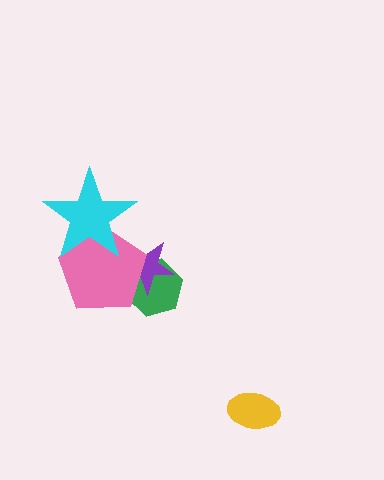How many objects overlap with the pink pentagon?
3 objects overlap with the pink pentagon.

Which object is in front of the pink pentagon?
The cyan star is in front of the pink pentagon.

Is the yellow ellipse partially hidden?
No, no other shape covers it.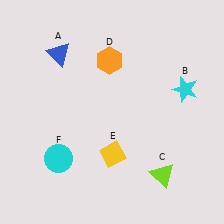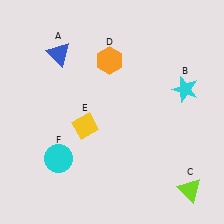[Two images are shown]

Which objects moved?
The objects that moved are: the lime triangle (C), the yellow diamond (E).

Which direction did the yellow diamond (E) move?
The yellow diamond (E) moved up.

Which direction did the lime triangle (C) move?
The lime triangle (C) moved right.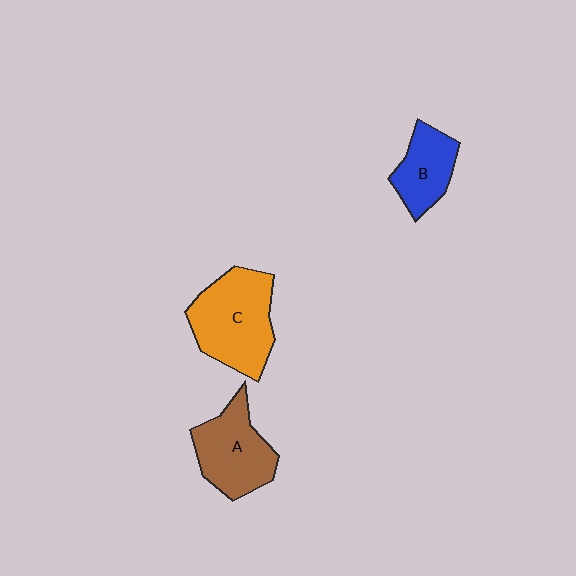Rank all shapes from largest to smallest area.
From largest to smallest: C (orange), A (brown), B (blue).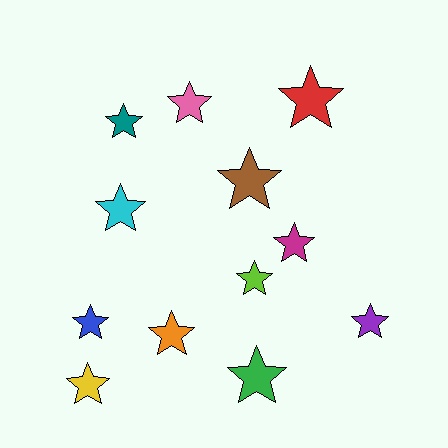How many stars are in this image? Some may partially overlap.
There are 12 stars.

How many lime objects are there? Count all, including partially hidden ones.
There is 1 lime object.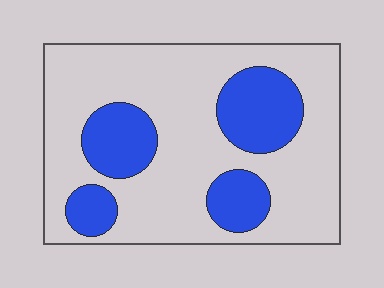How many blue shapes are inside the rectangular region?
4.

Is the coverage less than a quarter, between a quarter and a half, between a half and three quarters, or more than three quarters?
Between a quarter and a half.